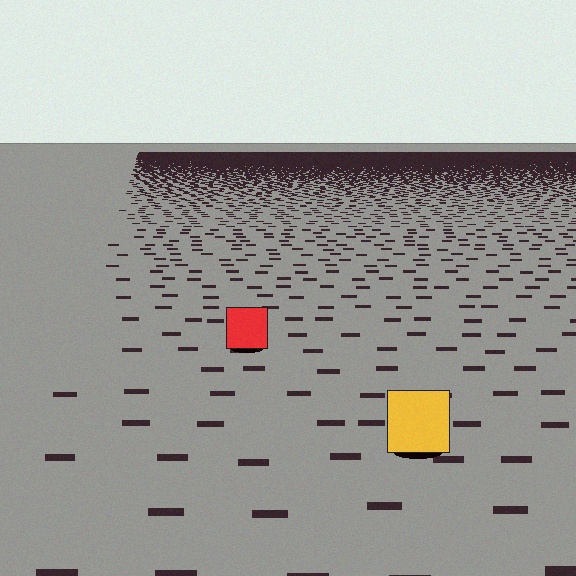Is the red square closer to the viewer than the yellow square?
No. The yellow square is closer — you can tell from the texture gradient: the ground texture is coarser near it.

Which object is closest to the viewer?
The yellow square is closest. The texture marks near it are larger and more spread out.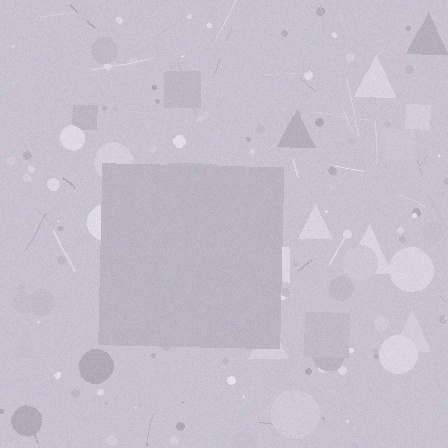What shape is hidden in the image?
A square is hidden in the image.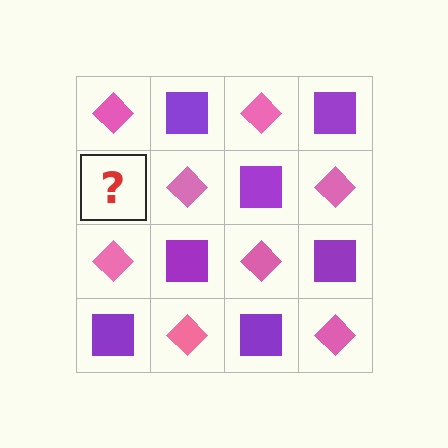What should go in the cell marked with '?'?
The missing cell should contain a purple square.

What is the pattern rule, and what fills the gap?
The rule is that it alternates pink diamond and purple square in a checkerboard pattern. The gap should be filled with a purple square.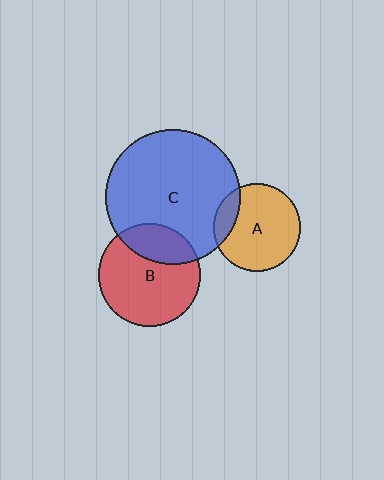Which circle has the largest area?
Circle C (blue).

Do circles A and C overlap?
Yes.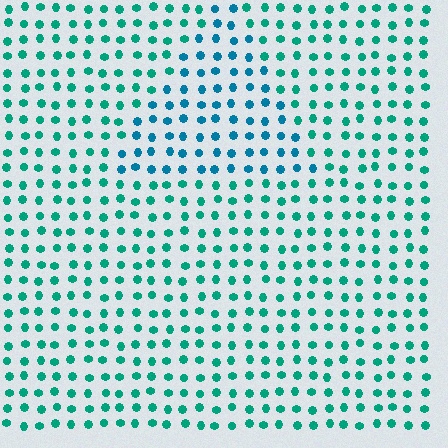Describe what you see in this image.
The image is filled with small teal elements in a uniform arrangement. A triangle-shaped region is visible where the elements are tinted to a slightly different hue, forming a subtle color boundary.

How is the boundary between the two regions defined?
The boundary is defined purely by a slight shift in hue (about 28 degrees). Spacing, size, and orientation are identical on both sides.